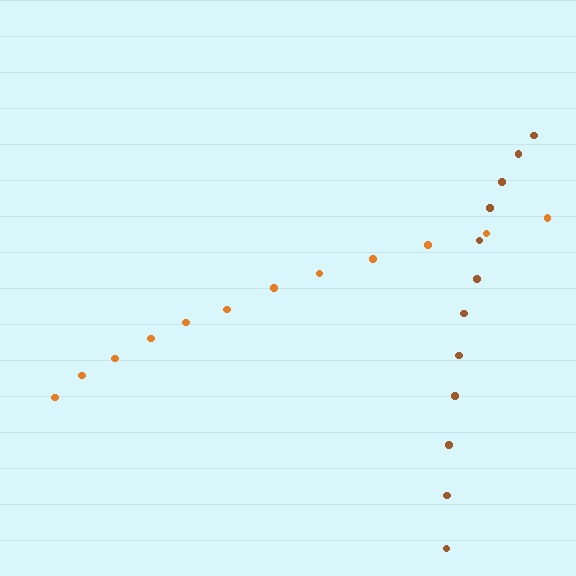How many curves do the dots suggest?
There are 2 distinct paths.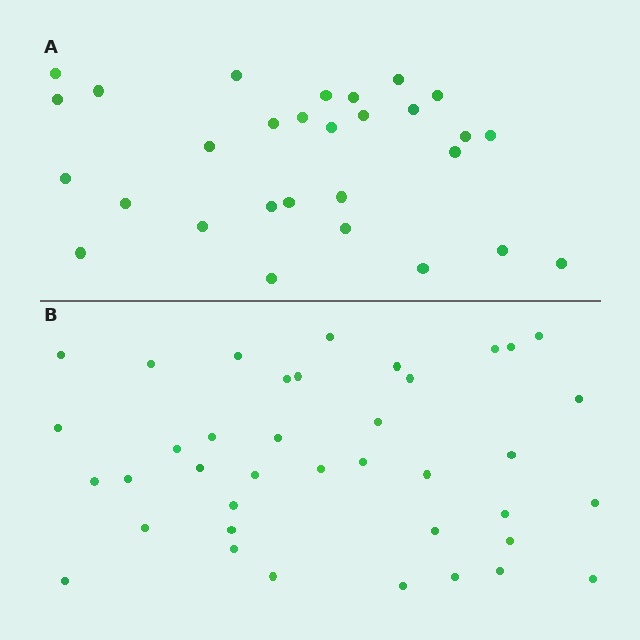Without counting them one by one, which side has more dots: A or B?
Region B (the bottom region) has more dots.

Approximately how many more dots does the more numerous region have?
Region B has roughly 10 or so more dots than region A.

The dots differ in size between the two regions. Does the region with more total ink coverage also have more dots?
No. Region A has more total ink coverage because its dots are larger, but region B actually contains more individual dots. Total area can be misleading — the number of items is what matters here.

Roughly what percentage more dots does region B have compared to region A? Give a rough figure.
About 35% more.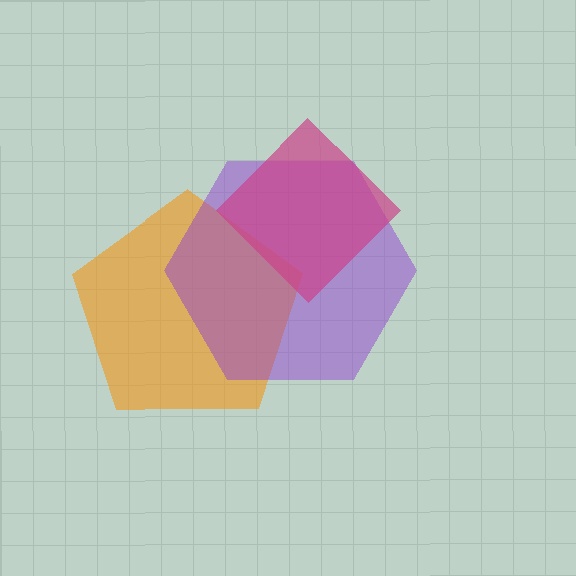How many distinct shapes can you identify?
There are 3 distinct shapes: an orange pentagon, a purple hexagon, a magenta diamond.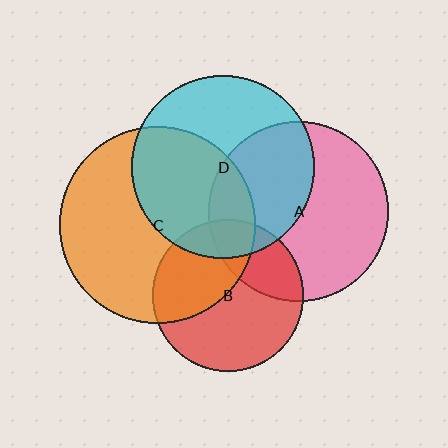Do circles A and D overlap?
Yes.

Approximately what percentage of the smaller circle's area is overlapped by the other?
Approximately 40%.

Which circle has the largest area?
Circle C (orange).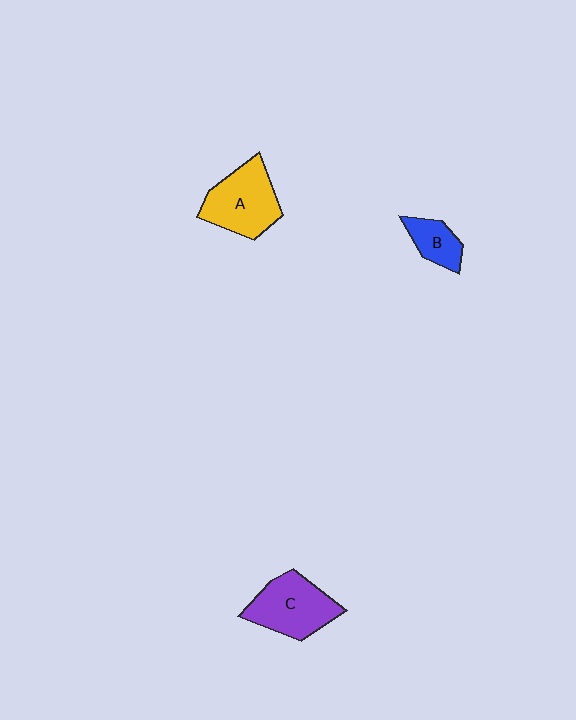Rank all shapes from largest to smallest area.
From largest to smallest: A (yellow), C (purple), B (blue).